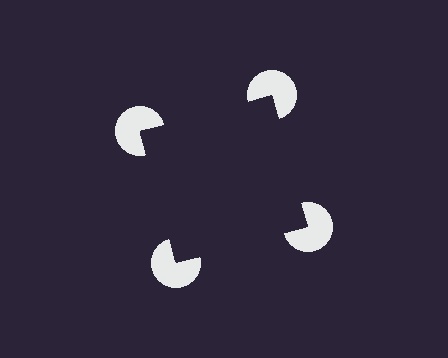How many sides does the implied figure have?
4 sides.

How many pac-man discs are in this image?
There are 4 — one at each vertex of the illusory square.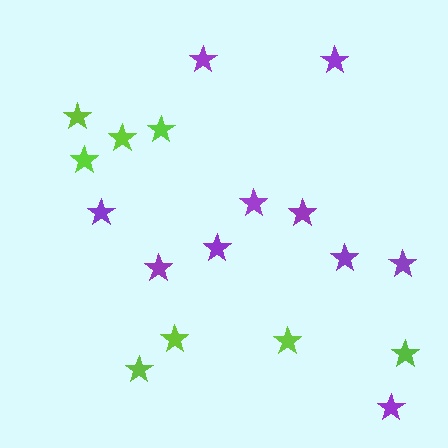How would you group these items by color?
There are 2 groups: one group of lime stars (8) and one group of purple stars (10).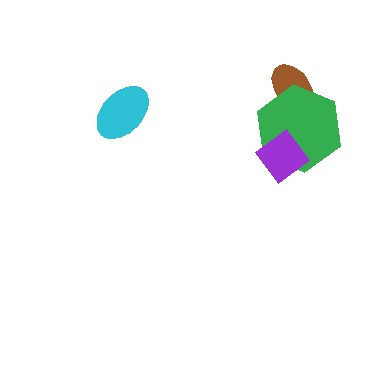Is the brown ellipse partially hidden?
Yes, it is partially covered by another shape.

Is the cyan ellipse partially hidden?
No, no other shape covers it.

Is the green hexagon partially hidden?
Yes, it is partially covered by another shape.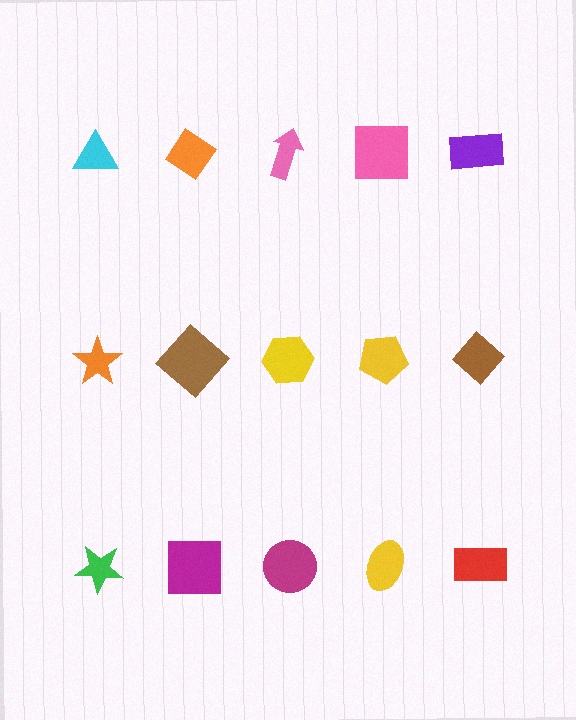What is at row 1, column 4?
A pink square.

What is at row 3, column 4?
A yellow ellipse.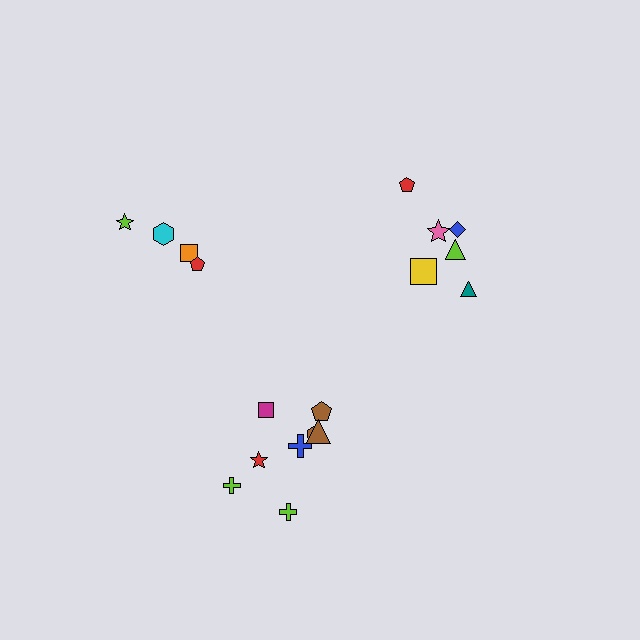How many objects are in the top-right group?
There are 6 objects.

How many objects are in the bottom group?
There are 8 objects.